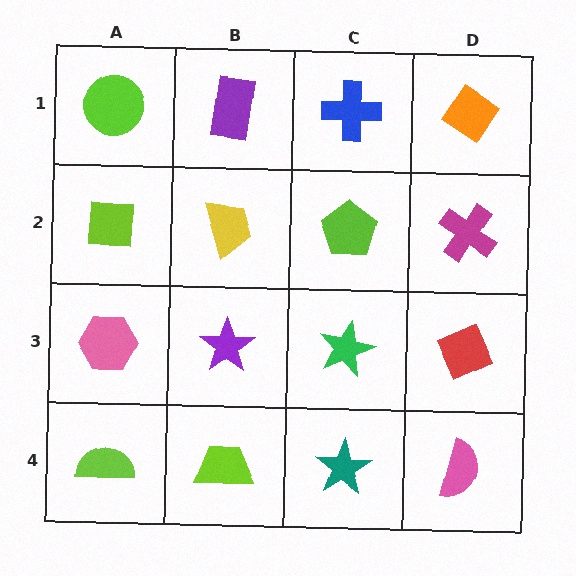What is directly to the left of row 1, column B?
A lime circle.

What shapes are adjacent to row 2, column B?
A purple rectangle (row 1, column B), a purple star (row 3, column B), a lime square (row 2, column A), a lime pentagon (row 2, column C).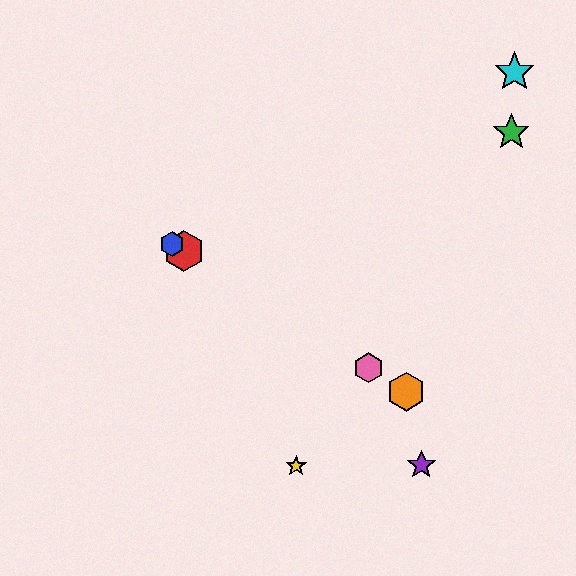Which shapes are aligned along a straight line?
The red hexagon, the blue hexagon, the orange hexagon, the pink hexagon are aligned along a straight line.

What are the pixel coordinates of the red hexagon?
The red hexagon is at (184, 251).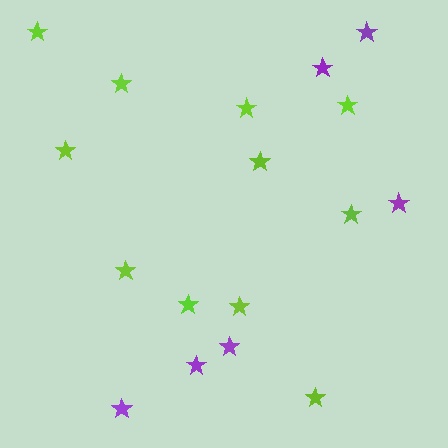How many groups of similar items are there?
There are 2 groups: one group of purple stars (6) and one group of lime stars (11).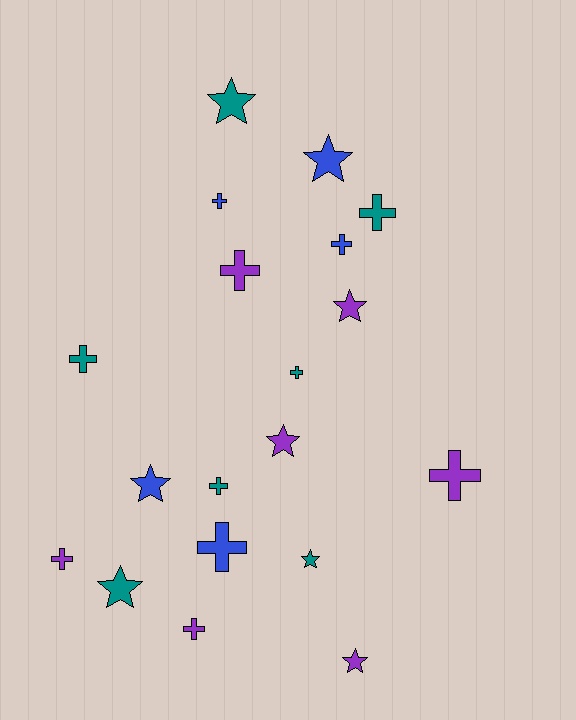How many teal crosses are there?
There are 4 teal crosses.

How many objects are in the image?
There are 19 objects.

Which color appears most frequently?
Teal, with 7 objects.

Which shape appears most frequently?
Cross, with 11 objects.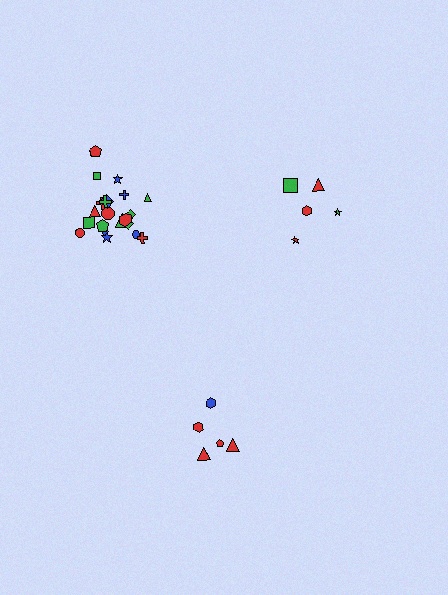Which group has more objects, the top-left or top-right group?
The top-left group.